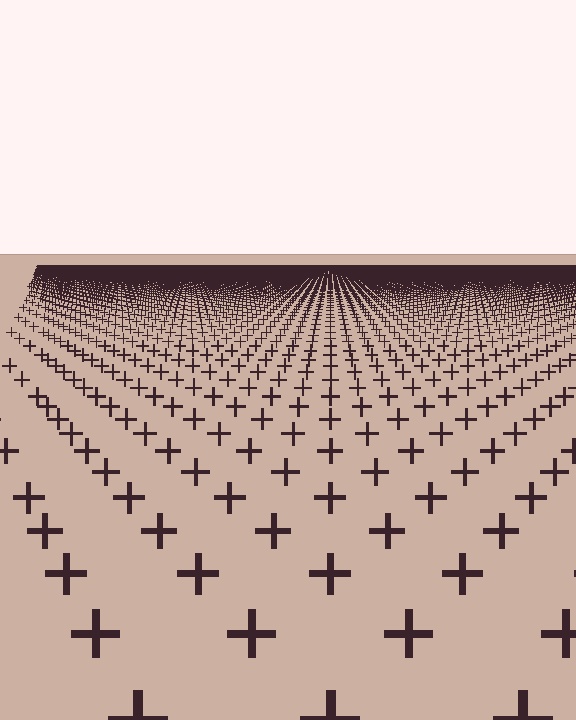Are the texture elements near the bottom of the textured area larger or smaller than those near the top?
Larger. Near the bottom, elements are closer to the viewer and appear at a bigger on-screen size.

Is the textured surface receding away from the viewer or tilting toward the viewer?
The surface is receding away from the viewer. Texture elements get smaller and denser toward the top.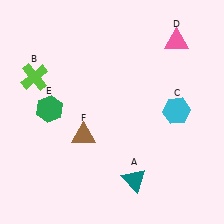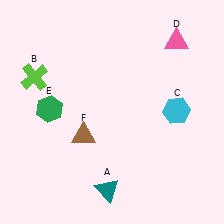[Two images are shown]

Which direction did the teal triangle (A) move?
The teal triangle (A) moved left.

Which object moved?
The teal triangle (A) moved left.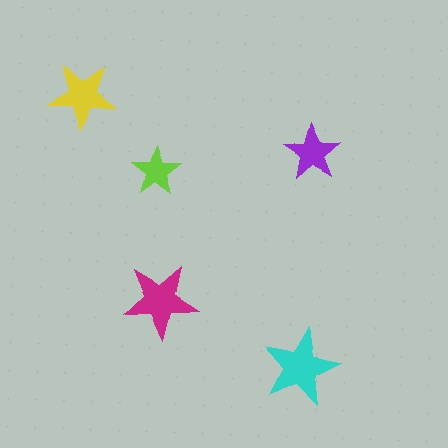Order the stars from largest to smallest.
the cyan one, the magenta one, the yellow one, the purple one, the lime one.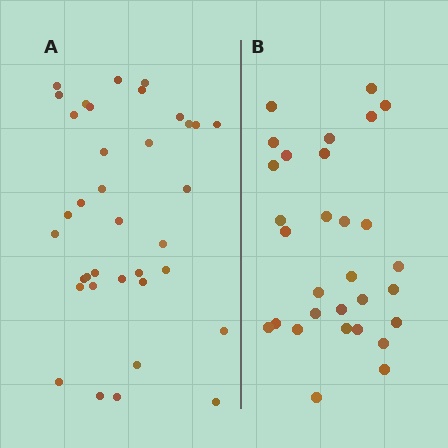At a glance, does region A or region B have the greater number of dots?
Region A (the left region) has more dots.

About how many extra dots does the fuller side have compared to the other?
Region A has about 6 more dots than region B.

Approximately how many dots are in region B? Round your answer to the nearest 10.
About 30 dots.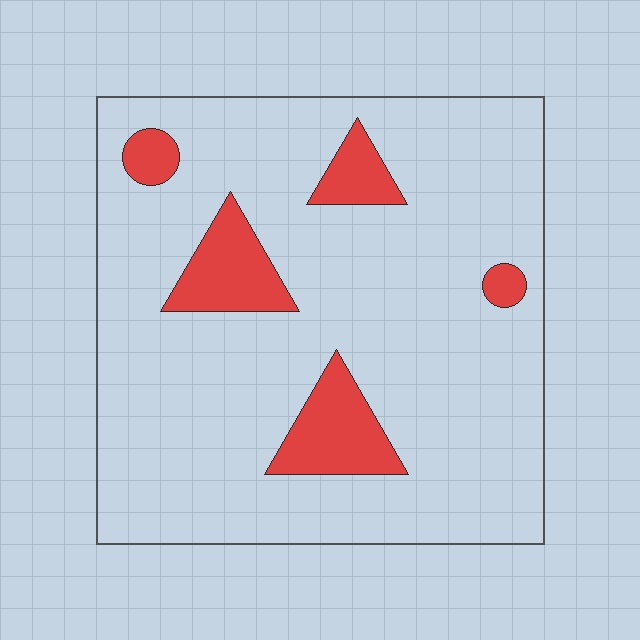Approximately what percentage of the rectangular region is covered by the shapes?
Approximately 15%.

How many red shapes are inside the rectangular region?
5.